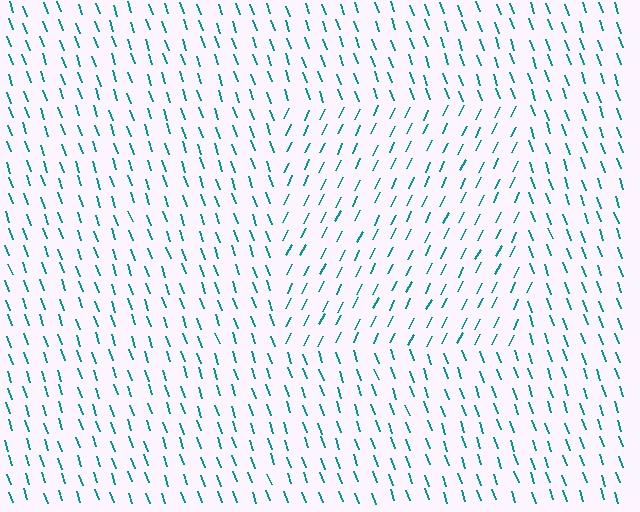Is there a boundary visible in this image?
Yes, there is a texture boundary formed by a change in line orientation.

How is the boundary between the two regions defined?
The boundary is defined purely by a change in line orientation (approximately 45 degrees difference). All lines are the same color and thickness.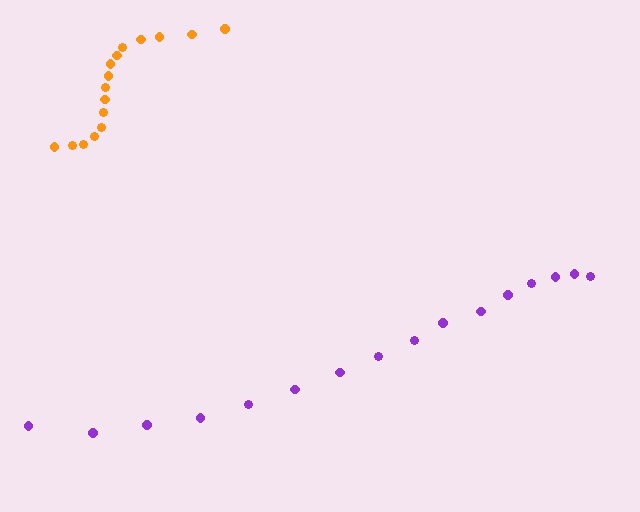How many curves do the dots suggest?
There are 2 distinct paths.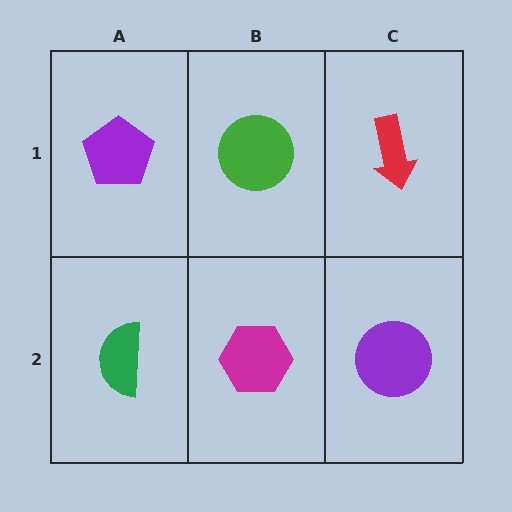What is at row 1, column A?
A purple pentagon.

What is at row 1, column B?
A green circle.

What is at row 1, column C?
A red arrow.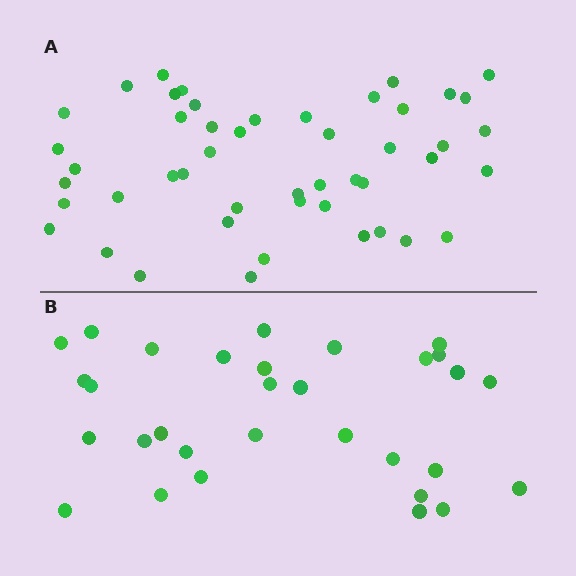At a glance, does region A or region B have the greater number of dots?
Region A (the top region) has more dots.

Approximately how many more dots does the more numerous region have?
Region A has approximately 15 more dots than region B.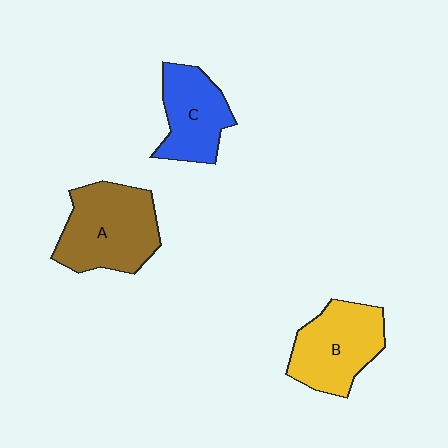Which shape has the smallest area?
Shape C (blue).